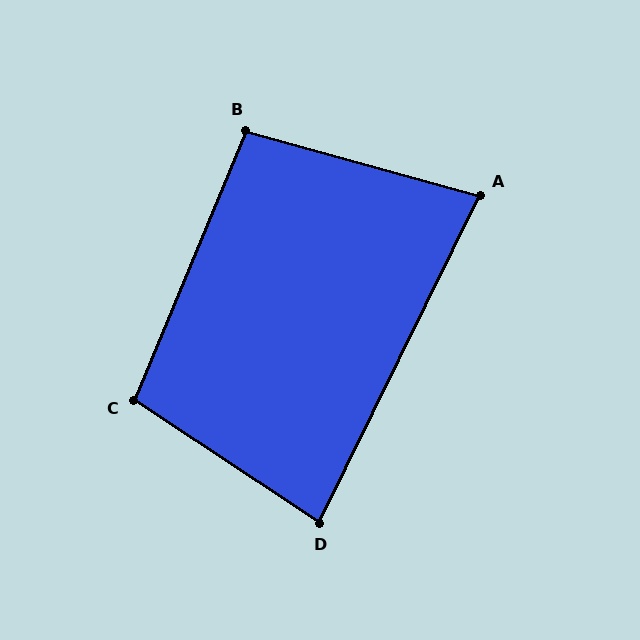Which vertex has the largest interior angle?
C, at approximately 101 degrees.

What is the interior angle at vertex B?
Approximately 97 degrees (obtuse).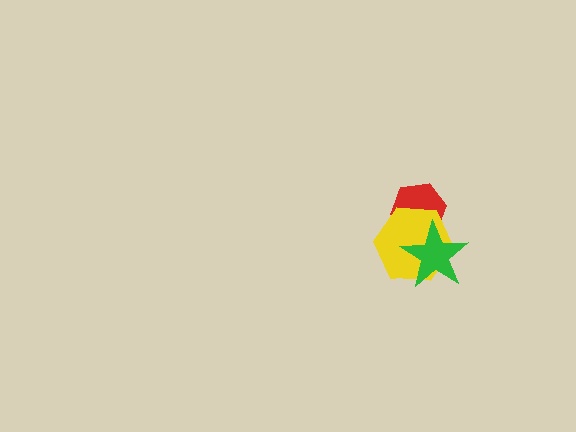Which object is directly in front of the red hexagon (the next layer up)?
The yellow hexagon is directly in front of the red hexagon.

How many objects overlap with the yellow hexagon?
2 objects overlap with the yellow hexagon.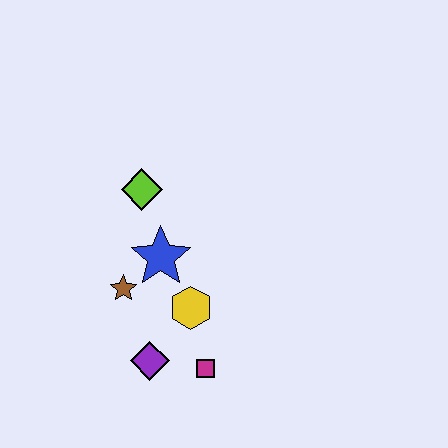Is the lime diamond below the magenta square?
No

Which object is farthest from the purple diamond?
The lime diamond is farthest from the purple diamond.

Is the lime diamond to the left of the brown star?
No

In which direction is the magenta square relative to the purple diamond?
The magenta square is to the right of the purple diamond.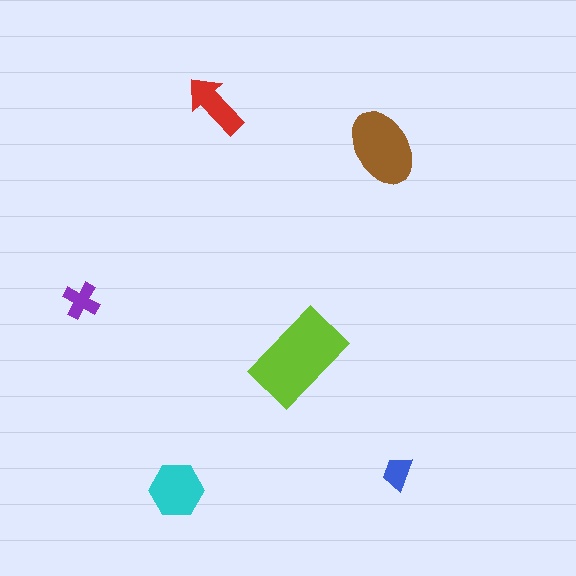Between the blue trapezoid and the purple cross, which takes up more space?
The purple cross.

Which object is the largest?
The lime rectangle.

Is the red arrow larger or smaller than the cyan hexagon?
Smaller.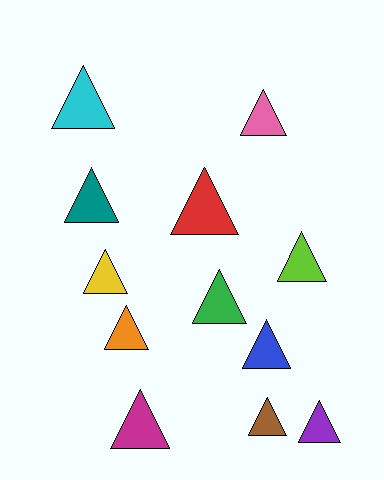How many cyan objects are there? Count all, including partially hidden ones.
There is 1 cyan object.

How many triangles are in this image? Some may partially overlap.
There are 12 triangles.